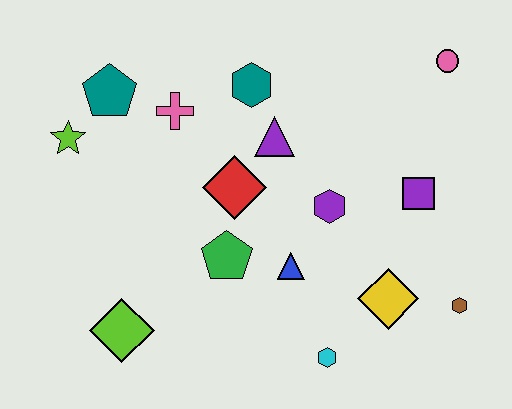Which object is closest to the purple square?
The purple hexagon is closest to the purple square.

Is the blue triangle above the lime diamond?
Yes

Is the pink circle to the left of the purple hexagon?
No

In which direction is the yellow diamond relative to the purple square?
The yellow diamond is below the purple square.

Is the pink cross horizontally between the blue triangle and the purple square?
No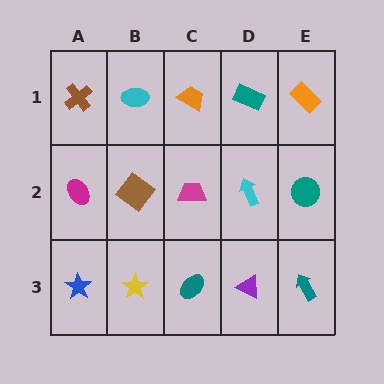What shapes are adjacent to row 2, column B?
A cyan ellipse (row 1, column B), a yellow star (row 3, column B), a magenta ellipse (row 2, column A), a magenta trapezoid (row 2, column C).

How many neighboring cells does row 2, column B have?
4.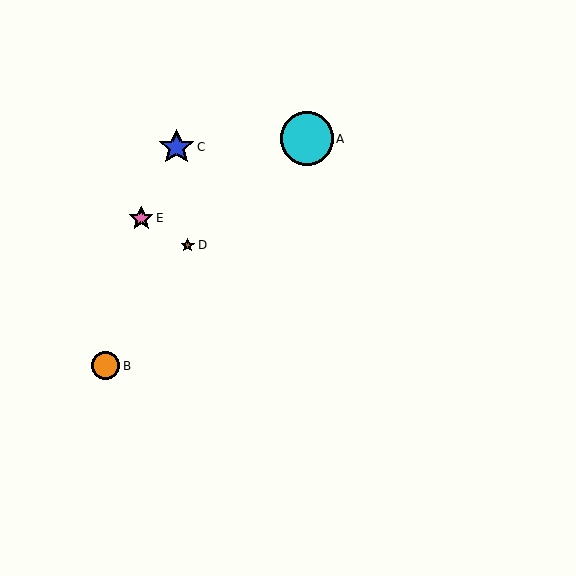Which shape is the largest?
The cyan circle (labeled A) is the largest.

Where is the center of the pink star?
The center of the pink star is at (141, 218).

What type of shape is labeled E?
Shape E is a pink star.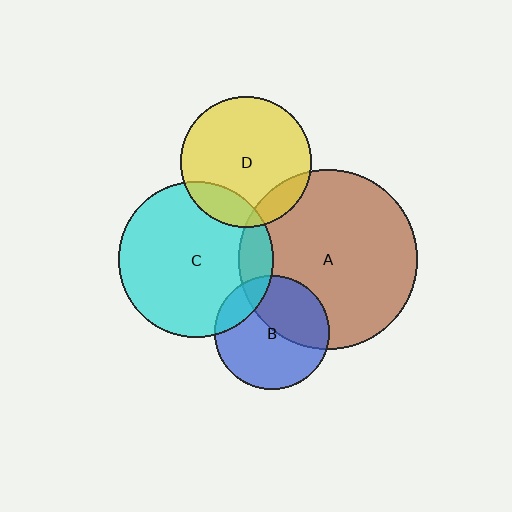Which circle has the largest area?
Circle A (brown).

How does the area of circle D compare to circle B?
Approximately 1.3 times.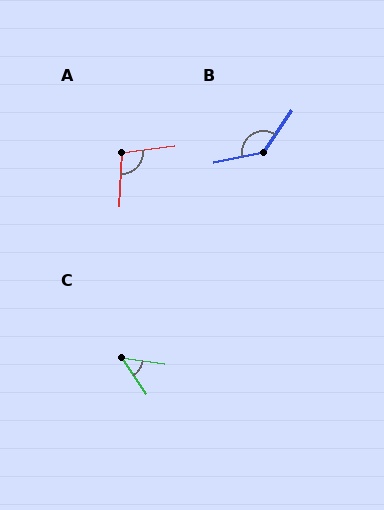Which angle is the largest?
B, at approximately 135 degrees.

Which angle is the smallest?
C, at approximately 47 degrees.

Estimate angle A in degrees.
Approximately 100 degrees.